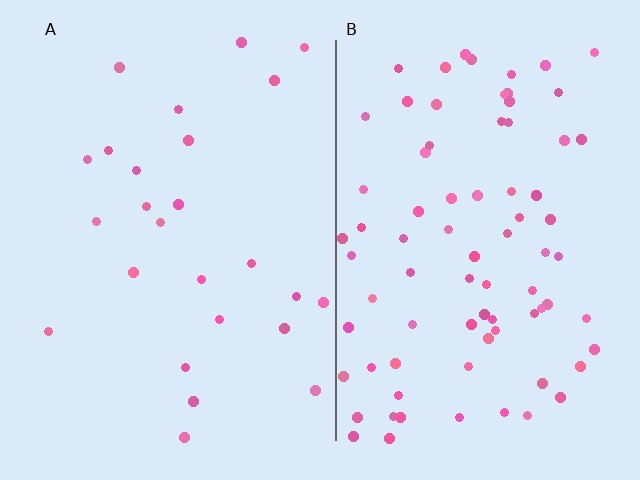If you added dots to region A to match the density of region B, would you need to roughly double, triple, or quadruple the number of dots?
Approximately triple.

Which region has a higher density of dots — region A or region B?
B (the right).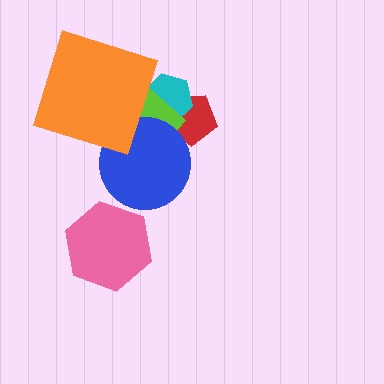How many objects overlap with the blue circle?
2 objects overlap with the blue circle.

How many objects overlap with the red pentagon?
3 objects overlap with the red pentagon.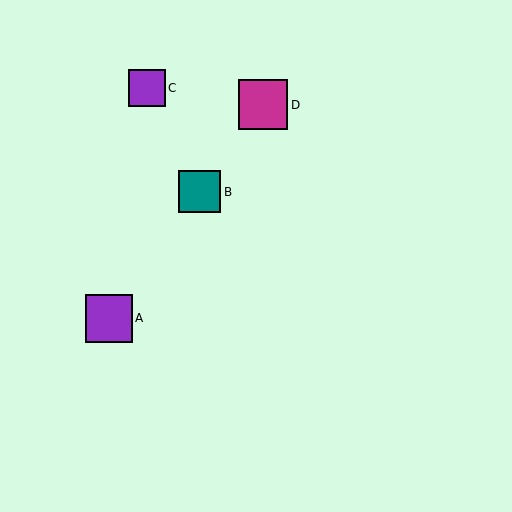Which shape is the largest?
The magenta square (labeled D) is the largest.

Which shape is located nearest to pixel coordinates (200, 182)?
The teal square (labeled B) at (199, 192) is nearest to that location.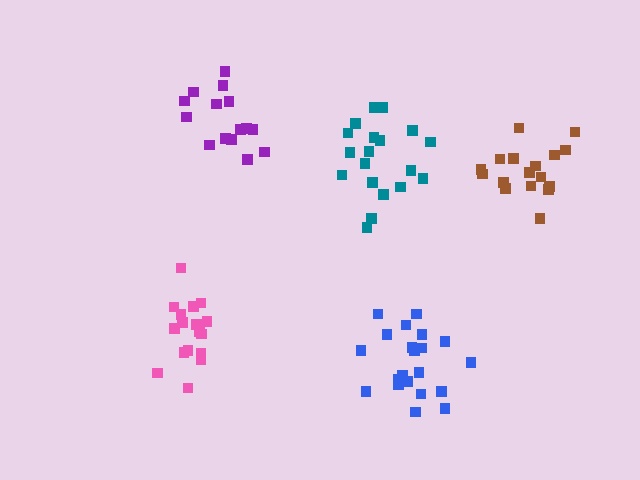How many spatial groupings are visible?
There are 5 spatial groupings.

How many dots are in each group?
Group 1: 19 dots, Group 2: 15 dots, Group 3: 17 dots, Group 4: 21 dots, Group 5: 17 dots (89 total).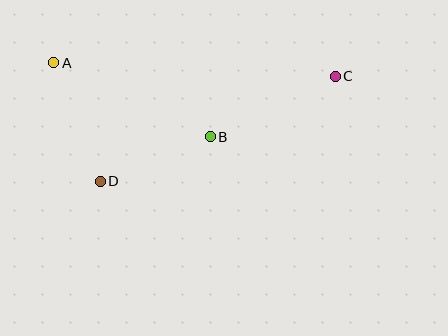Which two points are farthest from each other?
Points A and C are farthest from each other.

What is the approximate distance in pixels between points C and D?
The distance between C and D is approximately 258 pixels.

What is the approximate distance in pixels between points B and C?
The distance between B and C is approximately 139 pixels.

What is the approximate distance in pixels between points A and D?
The distance between A and D is approximately 127 pixels.